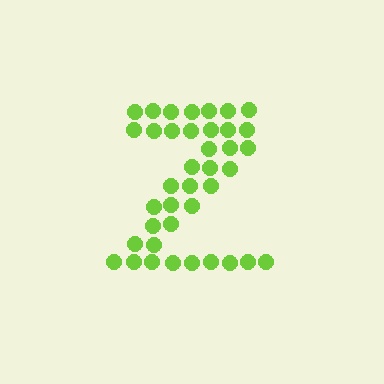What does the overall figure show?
The overall figure shows the letter Z.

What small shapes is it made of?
It is made of small circles.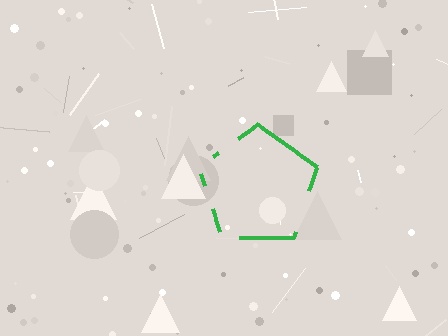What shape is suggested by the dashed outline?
The dashed outline suggests a pentagon.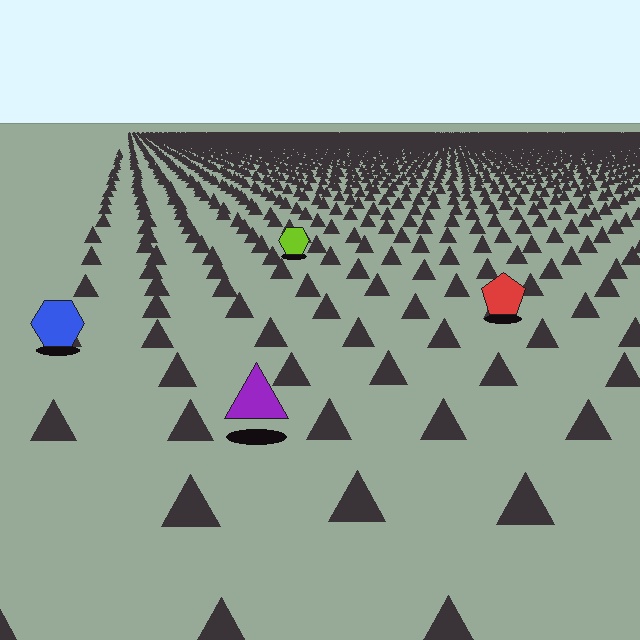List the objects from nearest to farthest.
From nearest to farthest: the purple triangle, the blue hexagon, the red pentagon, the lime hexagon.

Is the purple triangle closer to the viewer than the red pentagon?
Yes. The purple triangle is closer — you can tell from the texture gradient: the ground texture is coarser near it.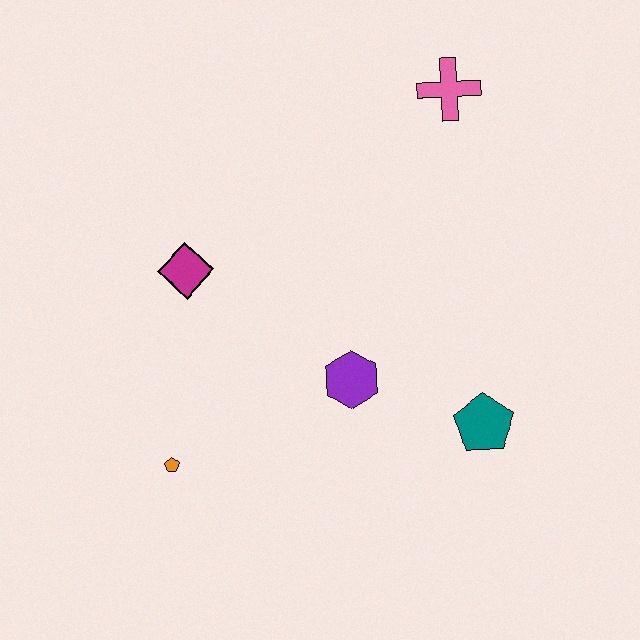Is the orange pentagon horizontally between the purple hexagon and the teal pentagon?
No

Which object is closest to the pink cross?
The purple hexagon is closest to the pink cross.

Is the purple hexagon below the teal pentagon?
No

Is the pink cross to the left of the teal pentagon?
Yes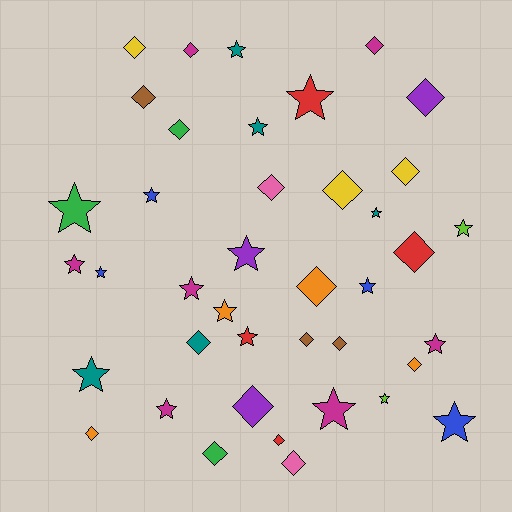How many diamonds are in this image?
There are 20 diamonds.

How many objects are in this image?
There are 40 objects.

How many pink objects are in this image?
There are 2 pink objects.